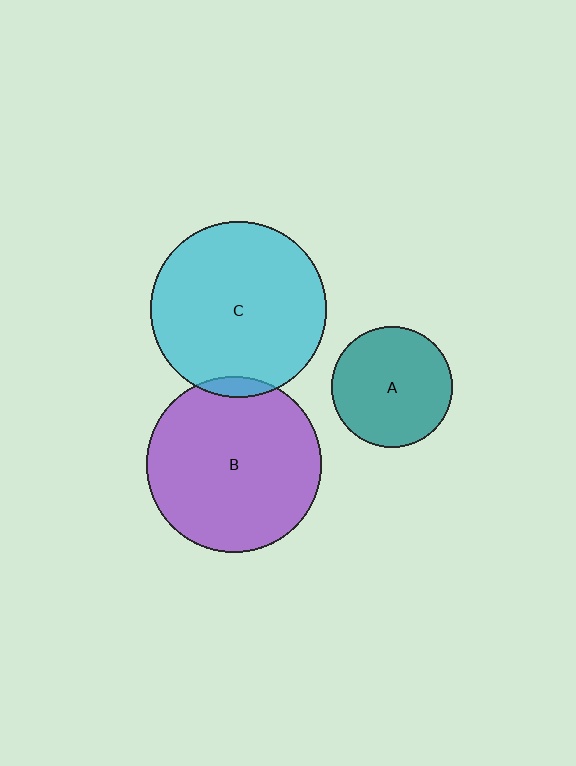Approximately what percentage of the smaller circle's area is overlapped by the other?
Approximately 5%.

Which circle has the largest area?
Circle C (cyan).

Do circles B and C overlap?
Yes.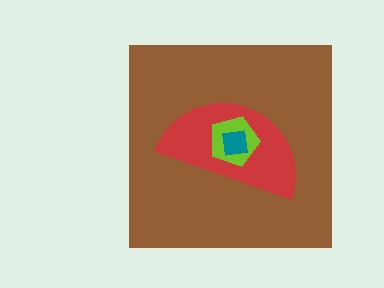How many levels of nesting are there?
4.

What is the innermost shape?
The teal square.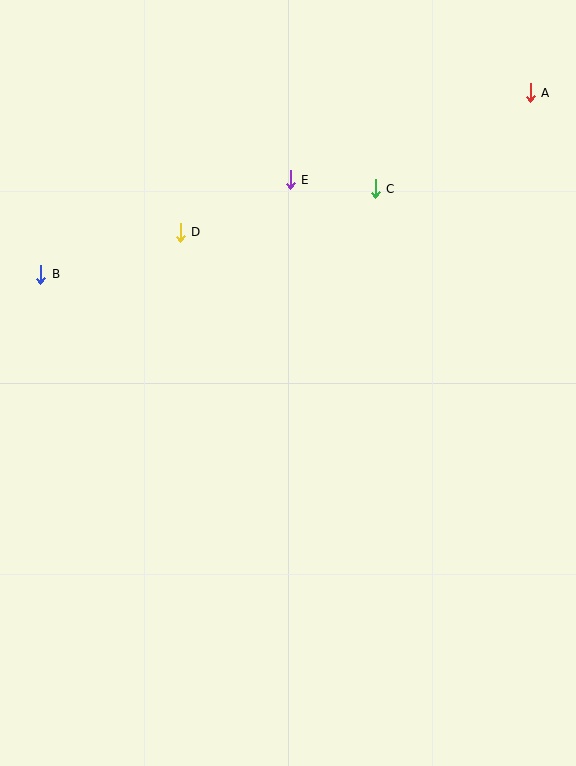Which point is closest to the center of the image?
Point D at (180, 232) is closest to the center.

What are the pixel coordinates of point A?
Point A is at (530, 93).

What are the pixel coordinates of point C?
Point C is at (375, 189).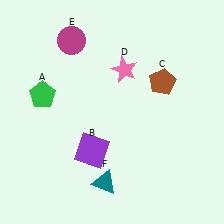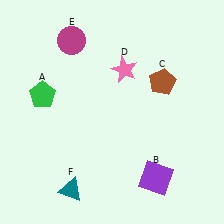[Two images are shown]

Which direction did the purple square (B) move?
The purple square (B) moved right.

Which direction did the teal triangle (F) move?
The teal triangle (F) moved left.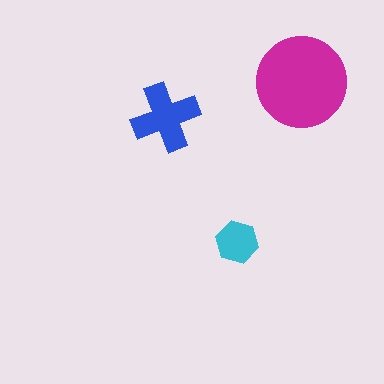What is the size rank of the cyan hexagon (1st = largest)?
3rd.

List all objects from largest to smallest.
The magenta circle, the blue cross, the cyan hexagon.